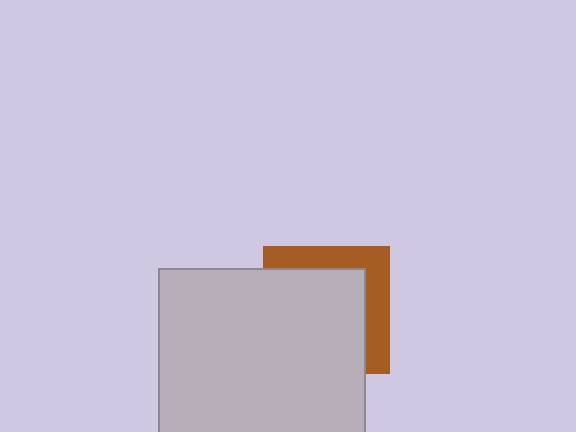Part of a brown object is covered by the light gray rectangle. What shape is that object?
It is a square.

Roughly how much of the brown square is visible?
A small part of it is visible (roughly 33%).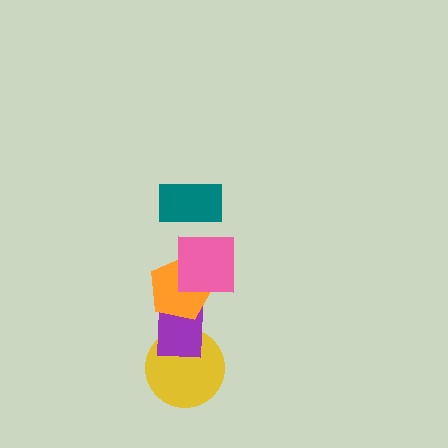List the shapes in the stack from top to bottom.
From top to bottom: the teal rectangle, the pink square, the orange pentagon, the purple rectangle, the yellow circle.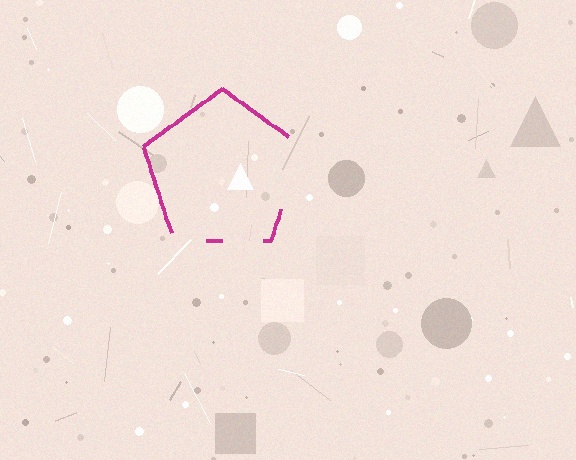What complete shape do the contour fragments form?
The contour fragments form a pentagon.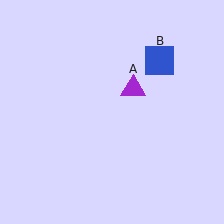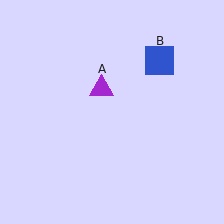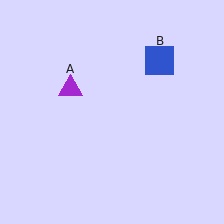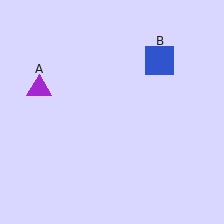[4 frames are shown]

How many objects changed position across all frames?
1 object changed position: purple triangle (object A).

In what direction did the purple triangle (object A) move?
The purple triangle (object A) moved left.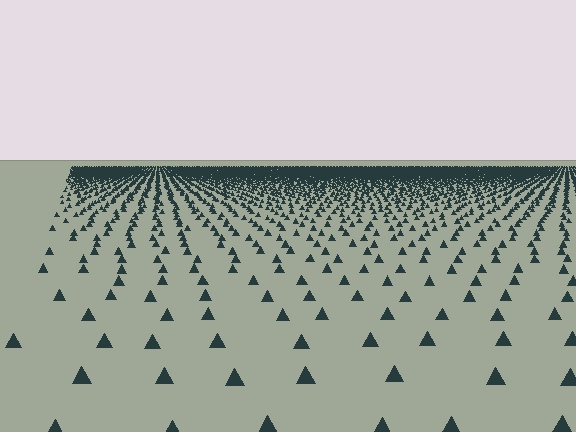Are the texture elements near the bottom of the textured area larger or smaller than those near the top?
Larger. Near the bottom, elements are closer to the viewer and appear at a bigger on-screen size.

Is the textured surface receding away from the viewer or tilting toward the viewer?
The surface is receding away from the viewer. Texture elements get smaller and denser toward the top.